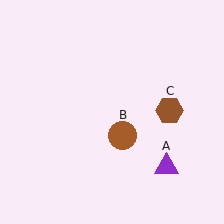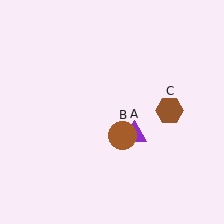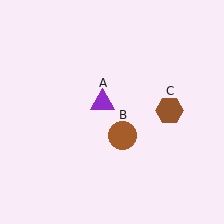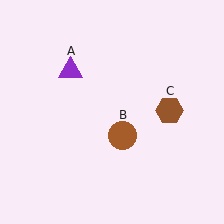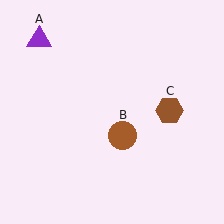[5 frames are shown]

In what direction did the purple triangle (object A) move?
The purple triangle (object A) moved up and to the left.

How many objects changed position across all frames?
1 object changed position: purple triangle (object A).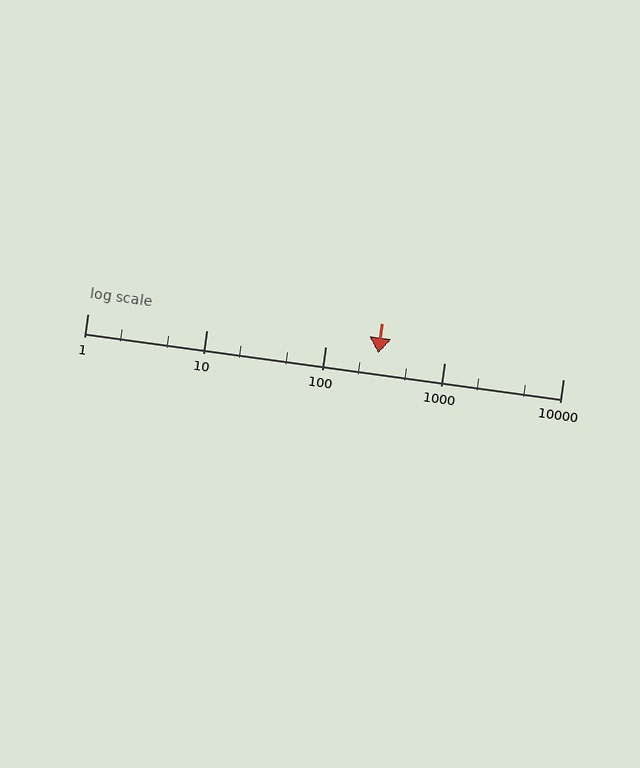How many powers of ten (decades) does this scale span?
The scale spans 4 decades, from 1 to 10000.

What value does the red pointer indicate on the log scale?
The pointer indicates approximately 280.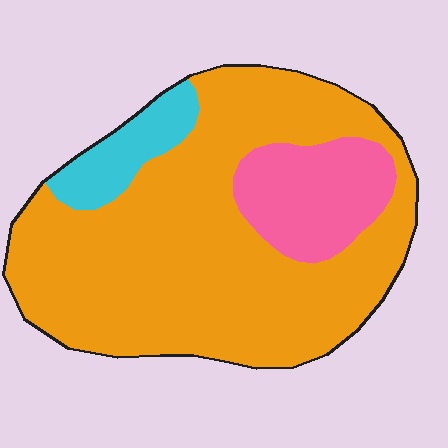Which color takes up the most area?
Orange, at roughly 75%.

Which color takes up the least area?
Cyan, at roughly 10%.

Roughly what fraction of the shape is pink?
Pink takes up about one sixth (1/6) of the shape.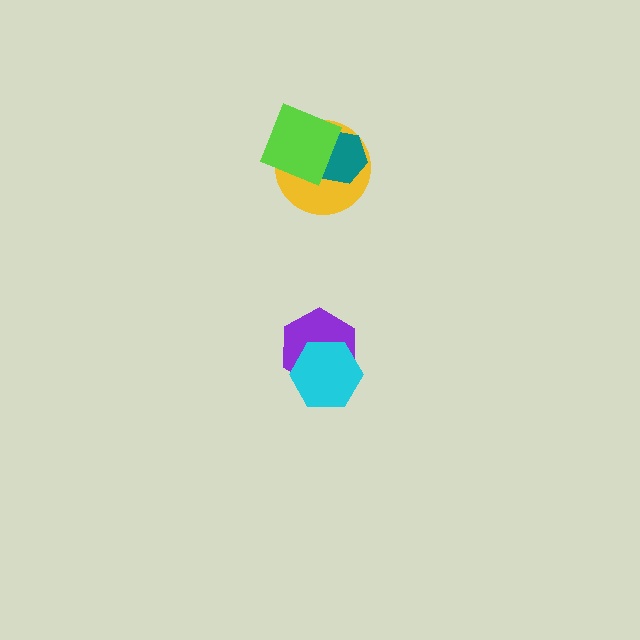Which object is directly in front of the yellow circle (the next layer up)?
The teal hexagon is directly in front of the yellow circle.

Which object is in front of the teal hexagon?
The lime diamond is in front of the teal hexagon.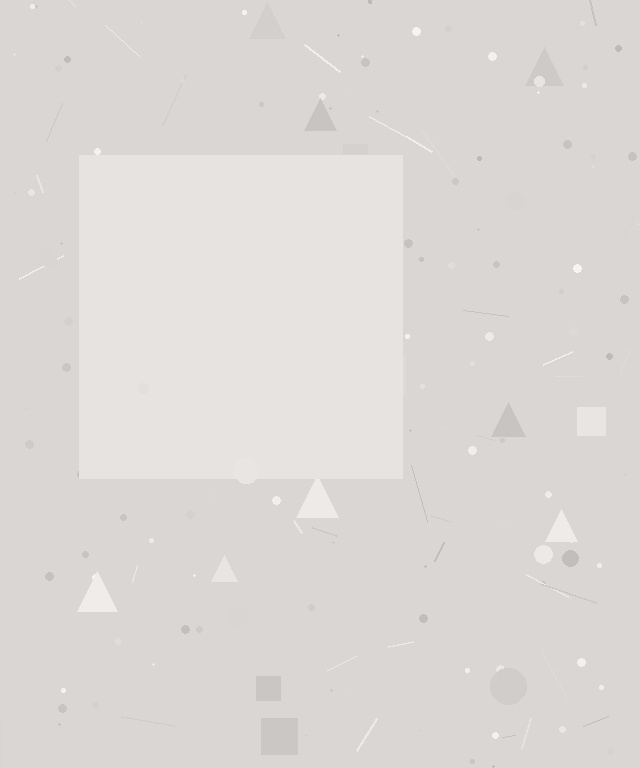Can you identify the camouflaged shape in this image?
The camouflaged shape is a square.